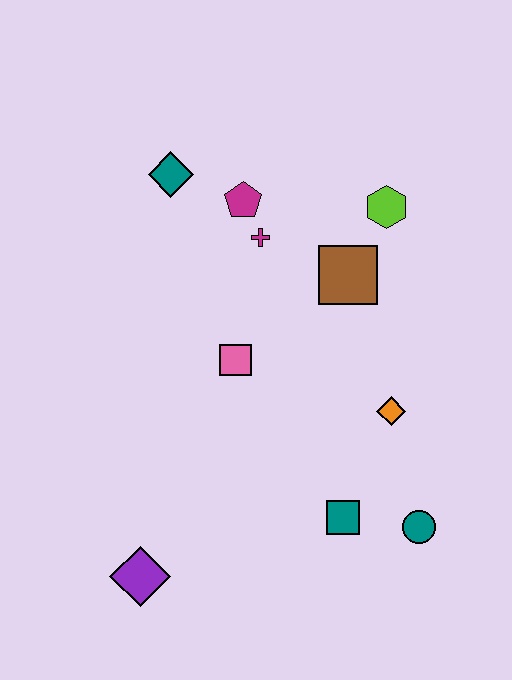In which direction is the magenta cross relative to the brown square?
The magenta cross is to the left of the brown square.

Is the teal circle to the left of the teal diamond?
No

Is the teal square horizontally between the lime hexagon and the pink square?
Yes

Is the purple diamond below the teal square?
Yes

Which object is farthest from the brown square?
The purple diamond is farthest from the brown square.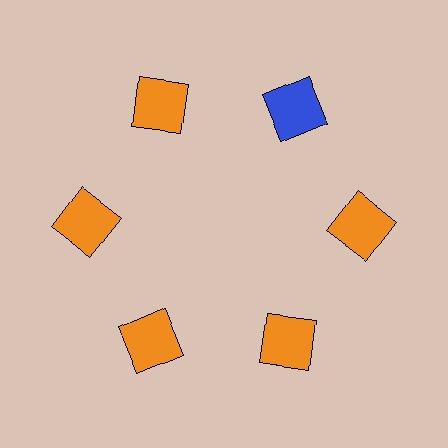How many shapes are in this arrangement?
There are 6 shapes arranged in a ring pattern.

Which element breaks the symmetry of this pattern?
The blue square at roughly the 1 o'clock position breaks the symmetry. All other shapes are orange squares.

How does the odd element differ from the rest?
It has a different color: blue instead of orange.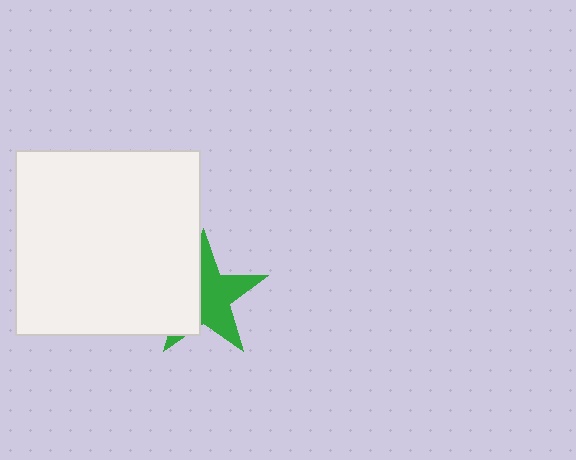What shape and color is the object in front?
The object in front is a white square.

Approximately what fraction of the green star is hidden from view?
Roughly 43% of the green star is hidden behind the white square.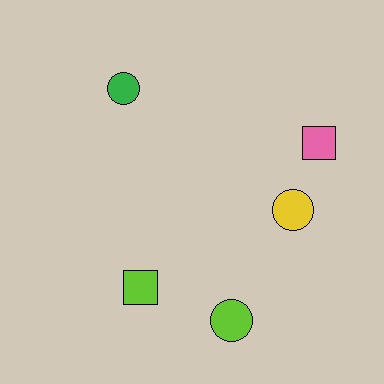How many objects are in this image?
There are 5 objects.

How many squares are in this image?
There are 2 squares.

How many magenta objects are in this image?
There are no magenta objects.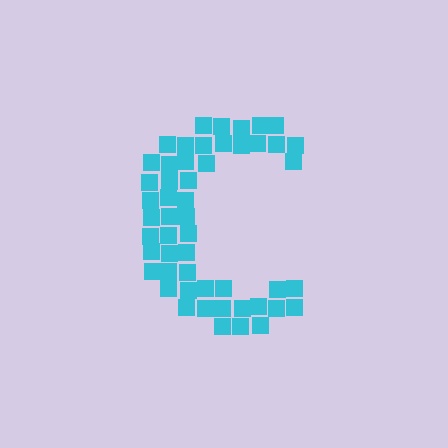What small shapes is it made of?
It is made of small squares.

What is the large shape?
The large shape is the letter C.